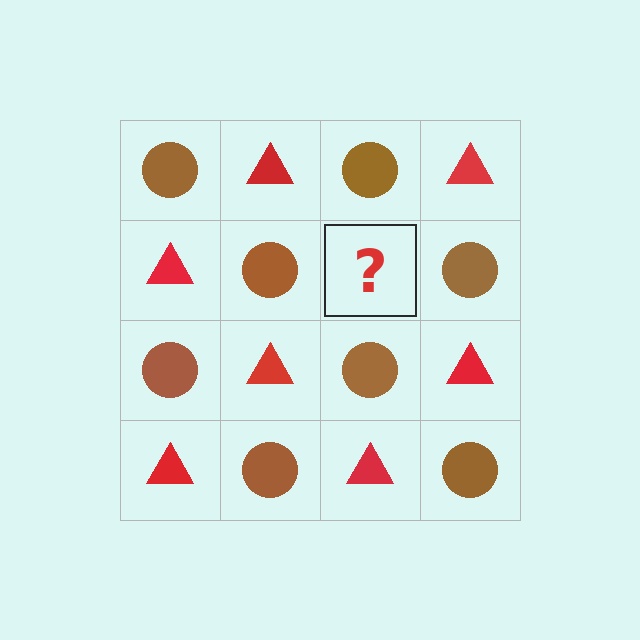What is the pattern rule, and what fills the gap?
The rule is that it alternates brown circle and red triangle in a checkerboard pattern. The gap should be filled with a red triangle.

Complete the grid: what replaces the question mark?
The question mark should be replaced with a red triangle.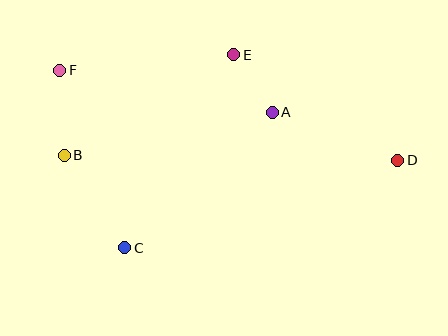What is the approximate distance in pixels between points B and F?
The distance between B and F is approximately 85 pixels.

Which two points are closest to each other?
Points A and E are closest to each other.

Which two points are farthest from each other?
Points D and F are farthest from each other.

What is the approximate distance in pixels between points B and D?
The distance between B and D is approximately 334 pixels.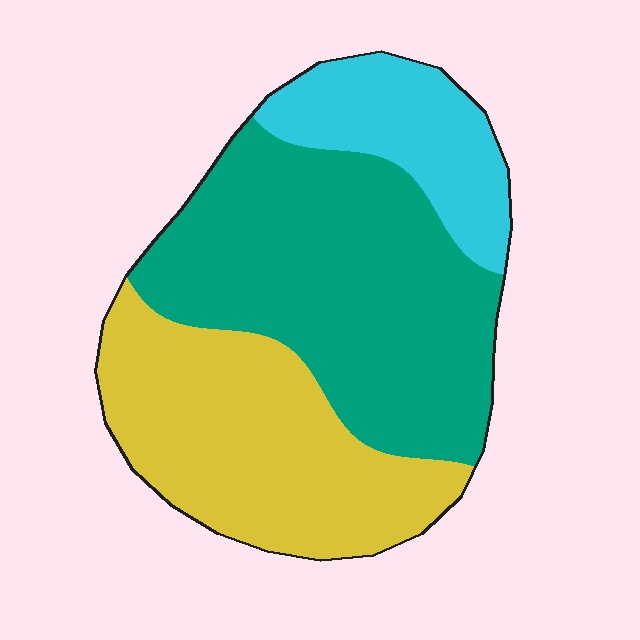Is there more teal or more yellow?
Teal.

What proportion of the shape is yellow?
Yellow covers about 35% of the shape.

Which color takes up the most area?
Teal, at roughly 45%.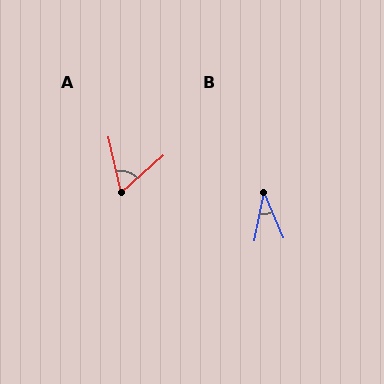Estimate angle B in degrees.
Approximately 34 degrees.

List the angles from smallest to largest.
B (34°), A (62°).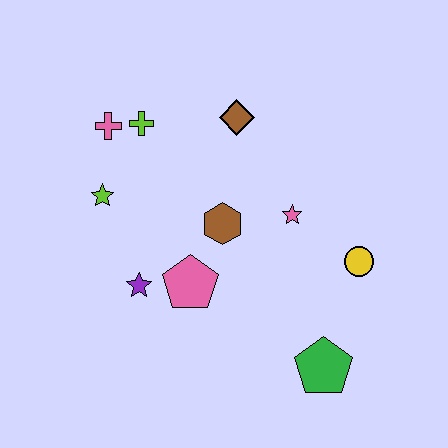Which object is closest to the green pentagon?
The yellow circle is closest to the green pentagon.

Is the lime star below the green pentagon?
No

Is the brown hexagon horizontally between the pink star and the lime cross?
Yes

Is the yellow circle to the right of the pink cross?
Yes